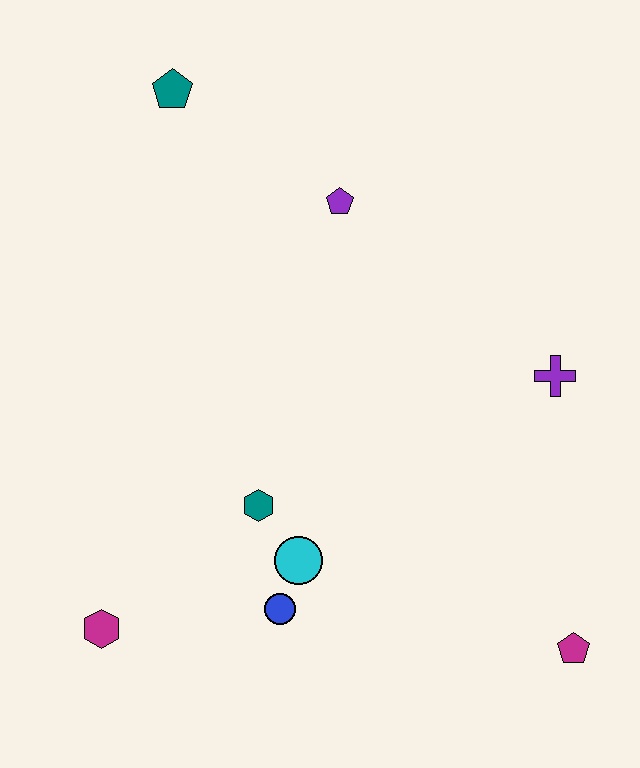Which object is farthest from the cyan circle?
The teal pentagon is farthest from the cyan circle.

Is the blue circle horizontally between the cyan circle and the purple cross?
No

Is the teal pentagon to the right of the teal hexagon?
No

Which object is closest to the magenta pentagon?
The purple cross is closest to the magenta pentagon.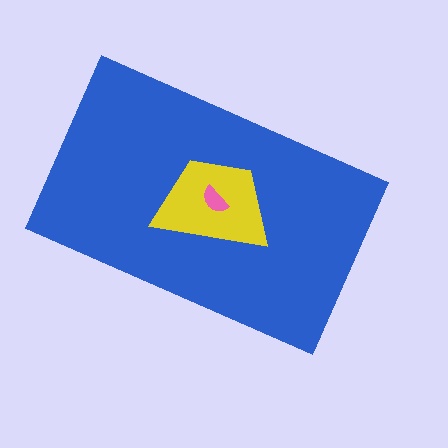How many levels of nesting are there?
3.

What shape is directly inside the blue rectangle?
The yellow trapezoid.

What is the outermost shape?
The blue rectangle.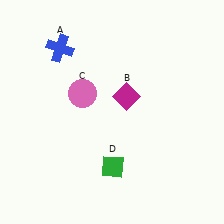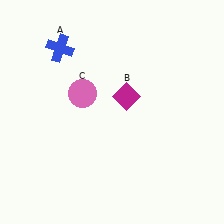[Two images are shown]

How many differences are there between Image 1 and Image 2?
There is 1 difference between the two images.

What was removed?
The green diamond (D) was removed in Image 2.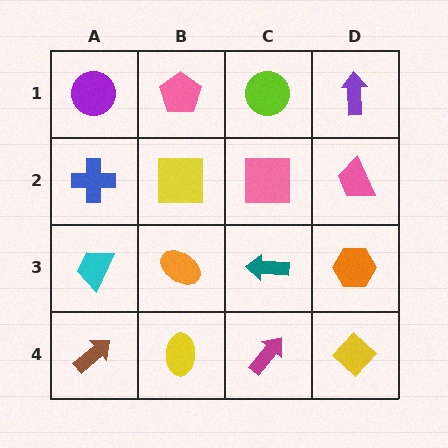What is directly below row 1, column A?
A blue cross.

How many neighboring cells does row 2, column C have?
4.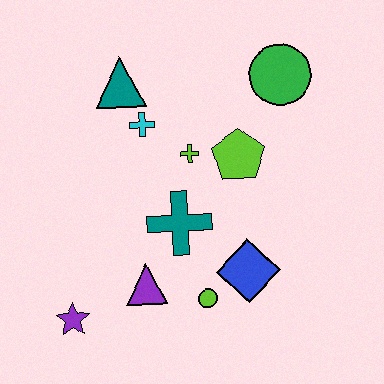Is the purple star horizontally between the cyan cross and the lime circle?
No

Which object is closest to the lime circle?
The blue diamond is closest to the lime circle.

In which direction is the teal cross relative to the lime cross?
The teal cross is below the lime cross.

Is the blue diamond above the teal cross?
No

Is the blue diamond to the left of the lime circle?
No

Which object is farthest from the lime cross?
The purple star is farthest from the lime cross.